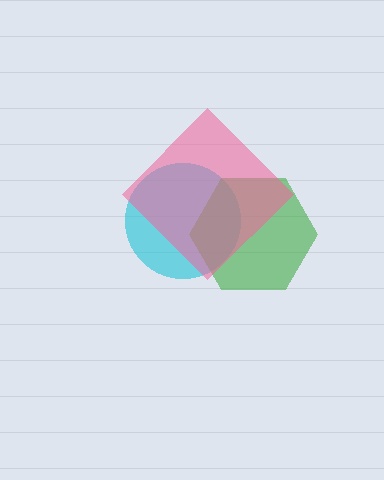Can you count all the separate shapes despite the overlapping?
Yes, there are 3 separate shapes.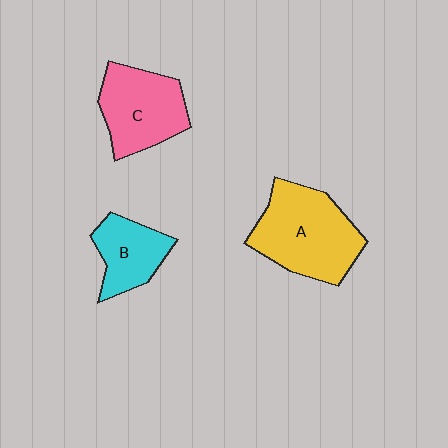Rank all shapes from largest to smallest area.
From largest to smallest: A (yellow), C (pink), B (cyan).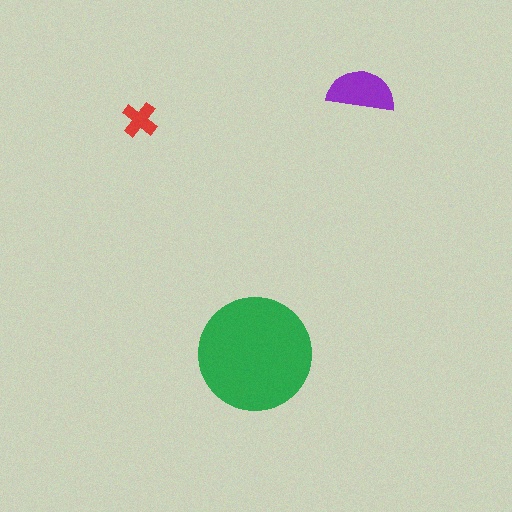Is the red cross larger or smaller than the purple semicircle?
Smaller.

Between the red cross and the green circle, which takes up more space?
The green circle.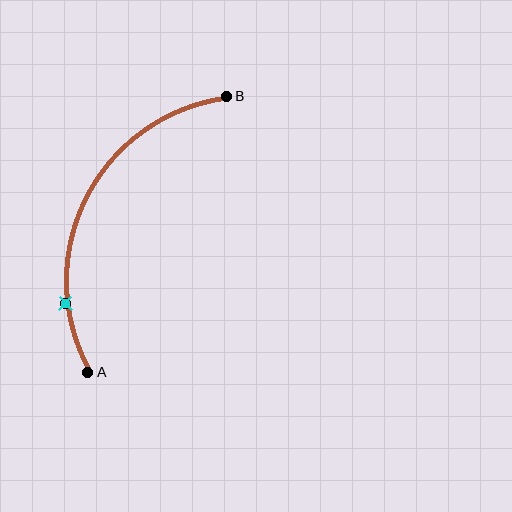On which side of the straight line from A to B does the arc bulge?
The arc bulges to the left of the straight line connecting A and B.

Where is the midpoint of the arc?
The arc midpoint is the point on the curve farthest from the straight line joining A and B. It sits to the left of that line.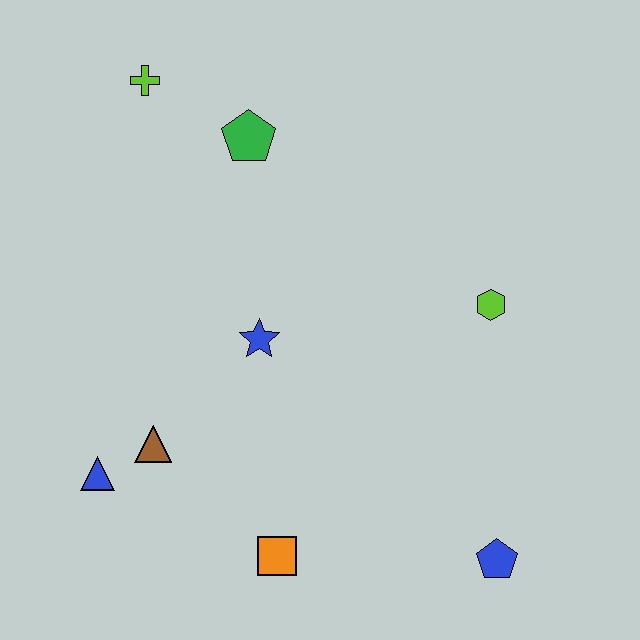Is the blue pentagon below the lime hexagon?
Yes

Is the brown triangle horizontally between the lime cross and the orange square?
Yes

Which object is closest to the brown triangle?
The blue triangle is closest to the brown triangle.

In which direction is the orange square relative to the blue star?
The orange square is below the blue star.